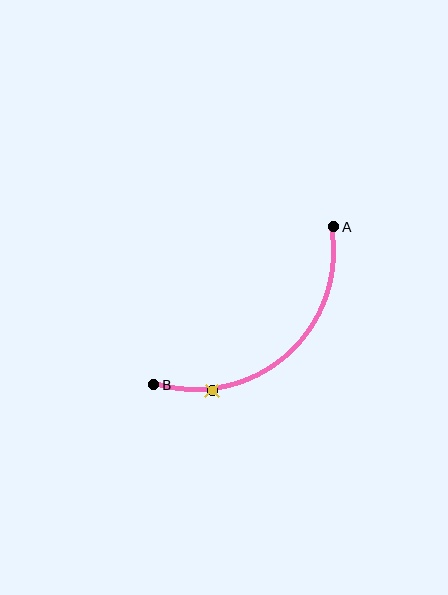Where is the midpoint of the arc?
The arc midpoint is the point on the curve farthest from the straight line joining A and B. It sits below and to the right of that line.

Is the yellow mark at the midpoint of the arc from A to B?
No. The yellow mark lies on the arc but is closer to endpoint B. The arc midpoint would be at the point on the curve equidistant along the arc from both A and B.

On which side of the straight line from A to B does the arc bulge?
The arc bulges below and to the right of the straight line connecting A and B.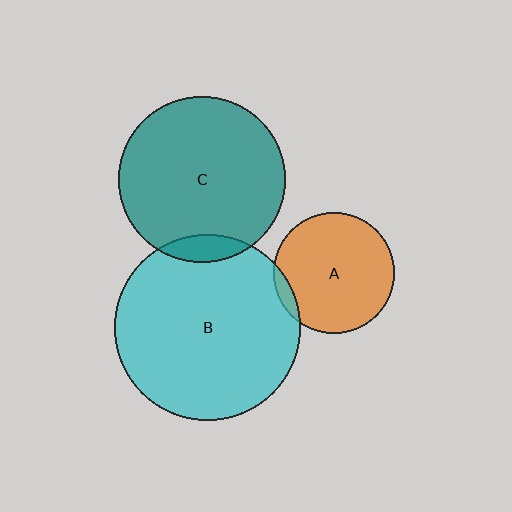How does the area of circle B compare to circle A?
Approximately 2.4 times.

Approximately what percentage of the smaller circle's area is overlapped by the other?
Approximately 5%.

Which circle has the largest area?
Circle B (cyan).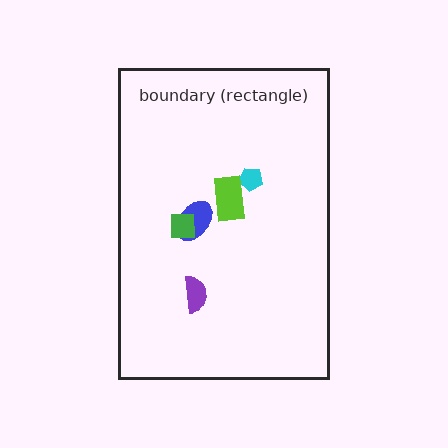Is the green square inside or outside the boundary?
Inside.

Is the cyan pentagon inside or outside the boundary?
Inside.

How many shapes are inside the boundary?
5 inside, 0 outside.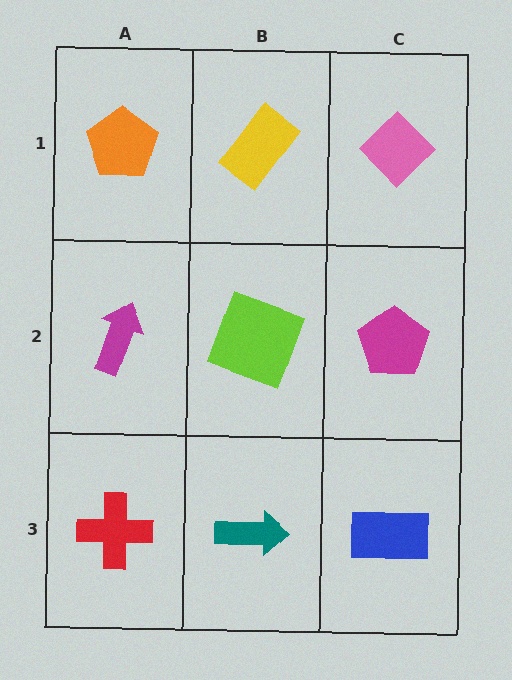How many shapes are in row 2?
3 shapes.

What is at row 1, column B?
A yellow rectangle.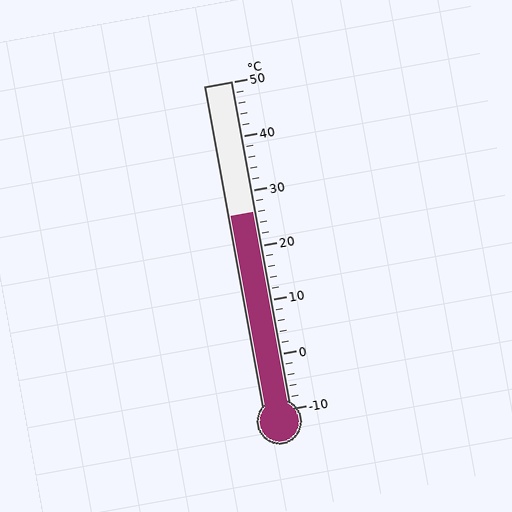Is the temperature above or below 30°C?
The temperature is below 30°C.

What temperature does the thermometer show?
The thermometer shows approximately 26°C.